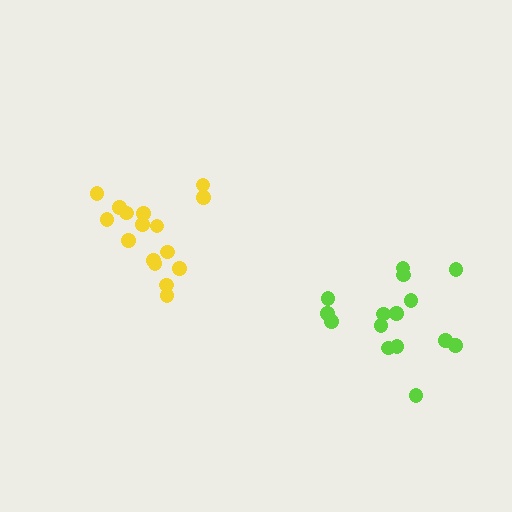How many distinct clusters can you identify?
There are 2 distinct clusters.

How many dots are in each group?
Group 1: 15 dots, Group 2: 16 dots (31 total).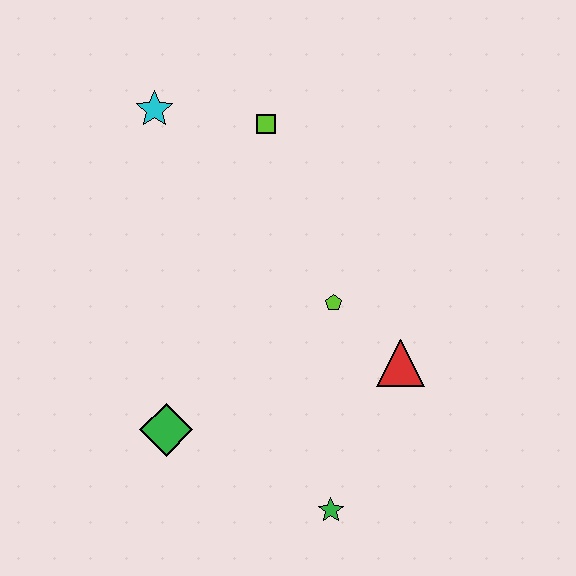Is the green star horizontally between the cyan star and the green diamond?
No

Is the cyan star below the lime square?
No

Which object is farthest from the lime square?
The green star is farthest from the lime square.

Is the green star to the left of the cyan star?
No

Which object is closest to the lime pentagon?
The red triangle is closest to the lime pentagon.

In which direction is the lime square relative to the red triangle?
The lime square is above the red triangle.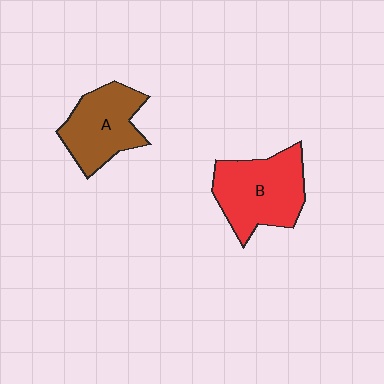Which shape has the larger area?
Shape B (red).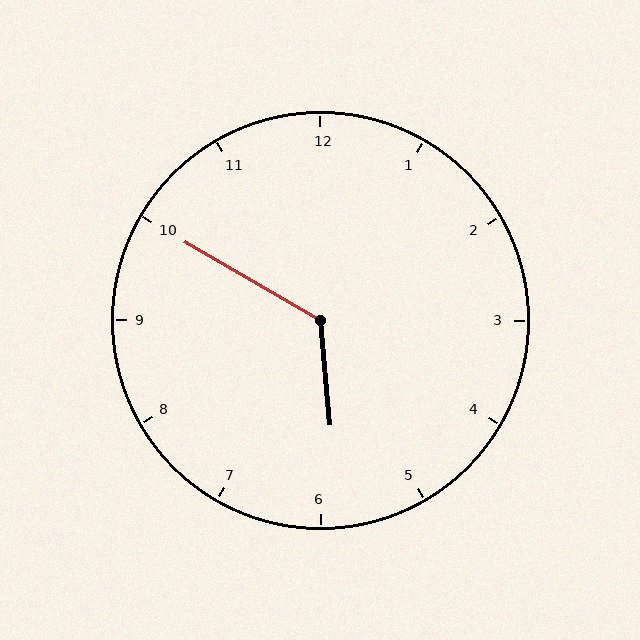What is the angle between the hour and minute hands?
Approximately 125 degrees.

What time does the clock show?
5:50.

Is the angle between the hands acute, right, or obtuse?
It is obtuse.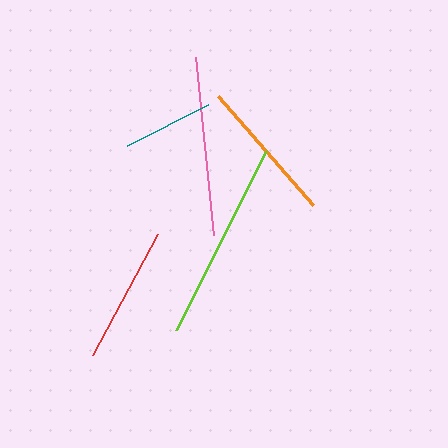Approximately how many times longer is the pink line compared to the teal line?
The pink line is approximately 2.0 times the length of the teal line.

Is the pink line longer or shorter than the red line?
The pink line is longer than the red line.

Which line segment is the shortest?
The teal line is the shortest at approximately 91 pixels.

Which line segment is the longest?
The lime line is the longest at approximately 200 pixels.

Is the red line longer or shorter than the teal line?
The red line is longer than the teal line.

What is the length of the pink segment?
The pink segment is approximately 179 pixels long.